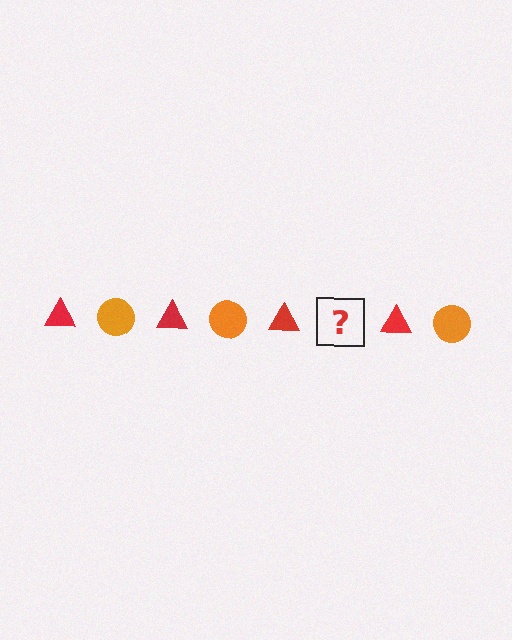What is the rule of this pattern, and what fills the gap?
The rule is that the pattern alternates between red triangle and orange circle. The gap should be filled with an orange circle.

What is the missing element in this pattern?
The missing element is an orange circle.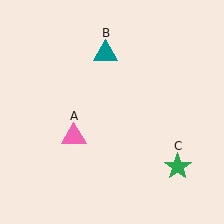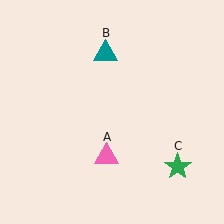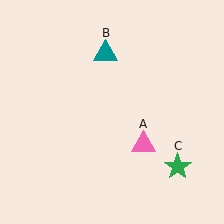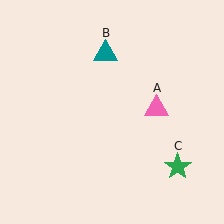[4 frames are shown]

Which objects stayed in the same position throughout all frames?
Teal triangle (object B) and green star (object C) remained stationary.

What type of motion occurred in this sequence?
The pink triangle (object A) rotated counterclockwise around the center of the scene.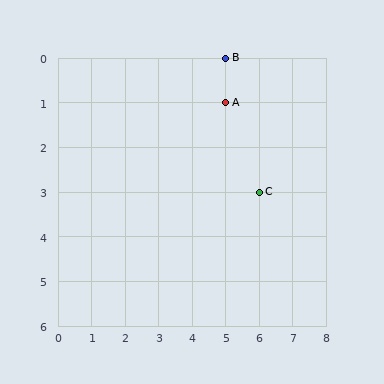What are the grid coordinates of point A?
Point A is at grid coordinates (5, 1).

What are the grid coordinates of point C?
Point C is at grid coordinates (6, 3).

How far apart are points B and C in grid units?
Points B and C are 1 column and 3 rows apart (about 3.2 grid units diagonally).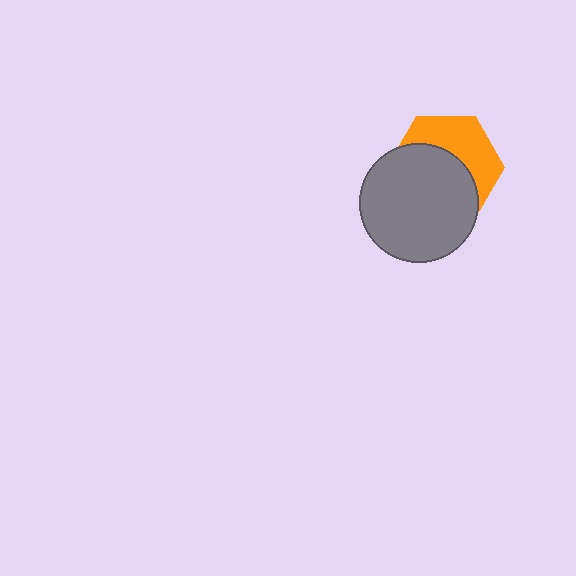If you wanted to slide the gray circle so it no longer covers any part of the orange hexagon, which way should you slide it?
Slide it down — that is the most direct way to separate the two shapes.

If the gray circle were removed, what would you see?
You would see the complete orange hexagon.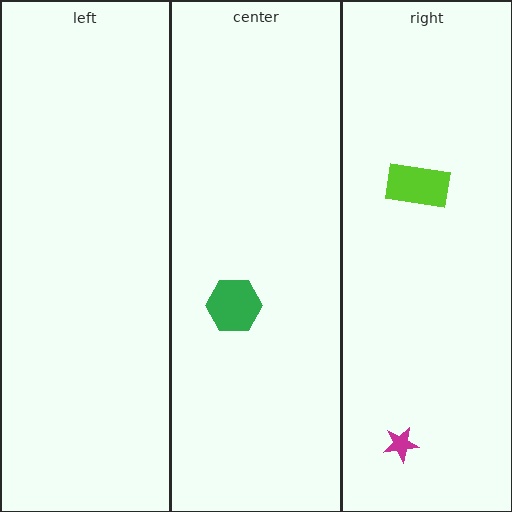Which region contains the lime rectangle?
The right region.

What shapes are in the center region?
The green hexagon.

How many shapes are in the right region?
2.